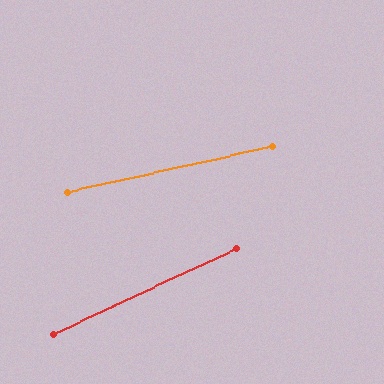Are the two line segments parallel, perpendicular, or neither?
Neither parallel nor perpendicular — they differ by about 13°.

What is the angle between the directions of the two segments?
Approximately 13 degrees.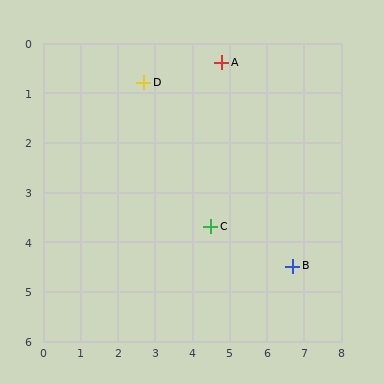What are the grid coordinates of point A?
Point A is at approximately (4.8, 0.4).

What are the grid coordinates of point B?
Point B is at approximately (6.7, 4.5).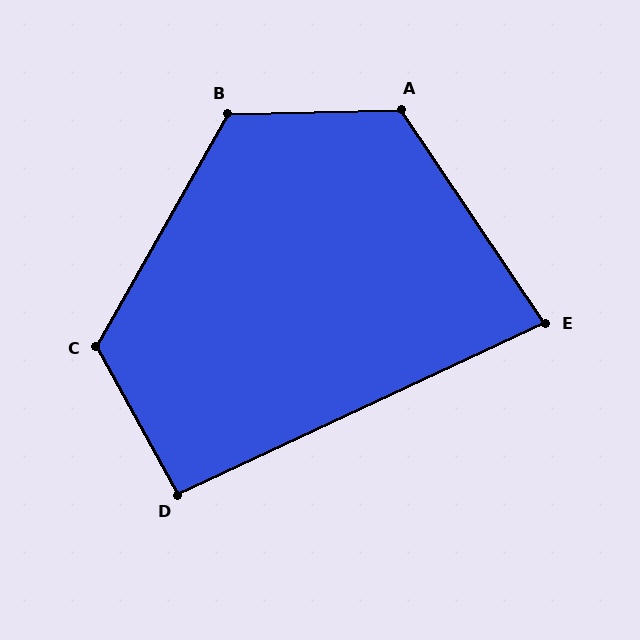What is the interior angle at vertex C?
Approximately 122 degrees (obtuse).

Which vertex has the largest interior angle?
A, at approximately 123 degrees.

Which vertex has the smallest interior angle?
E, at approximately 81 degrees.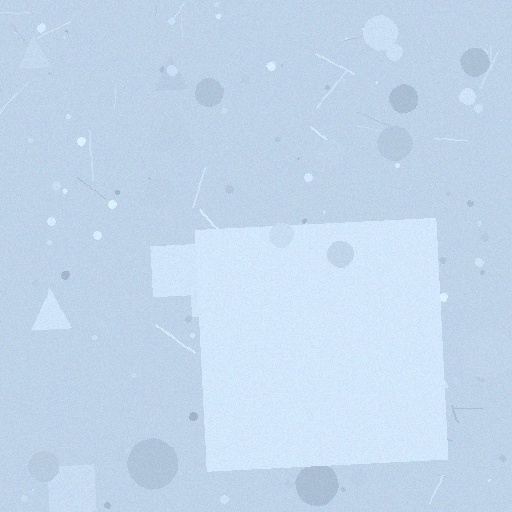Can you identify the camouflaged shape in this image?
The camouflaged shape is a square.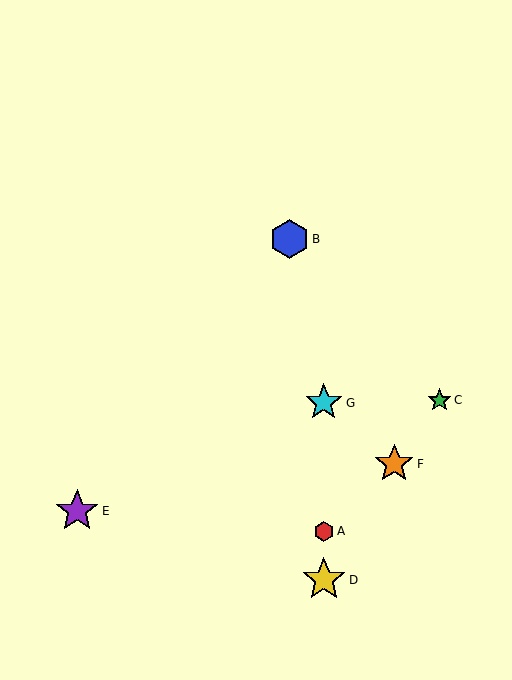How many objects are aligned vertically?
3 objects (A, D, G) are aligned vertically.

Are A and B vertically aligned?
No, A is at x≈324 and B is at x≈289.